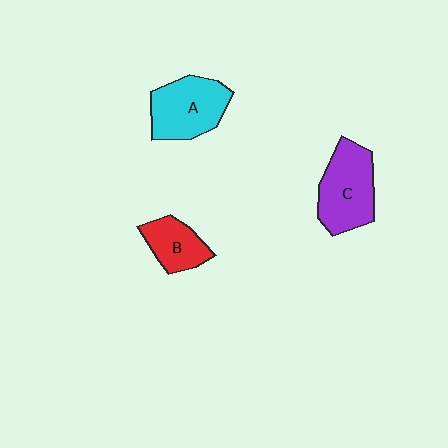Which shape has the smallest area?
Shape B (red).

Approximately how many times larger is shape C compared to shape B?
Approximately 1.6 times.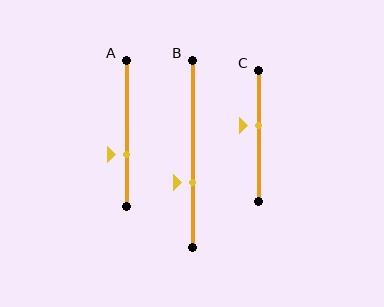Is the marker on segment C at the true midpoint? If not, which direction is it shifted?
No, the marker on segment C is shifted upward by about 8% of the segment length.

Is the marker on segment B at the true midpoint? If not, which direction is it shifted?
No, the marker on segment B is shifted downward by about 15% of the segment length.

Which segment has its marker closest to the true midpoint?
Segment C has its marker closest to the true midpoint.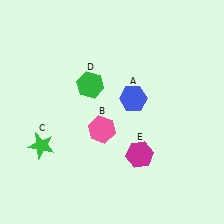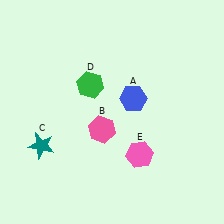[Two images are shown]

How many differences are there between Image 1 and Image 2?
There are 2 differences between the two images.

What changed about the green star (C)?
In Image 1, C is green. In Image 2, it changed to teal.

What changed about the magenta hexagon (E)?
In Image 1, E is magenta. In Image 2, it changed to pink.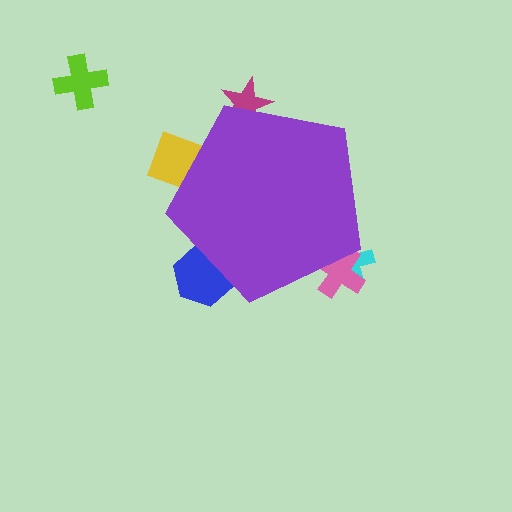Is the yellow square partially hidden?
Yes, the yellow square is partially hidden behind the purple pentagon.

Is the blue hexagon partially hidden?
Yes, the blue hexagon is partially hidden behind the purple pentagon.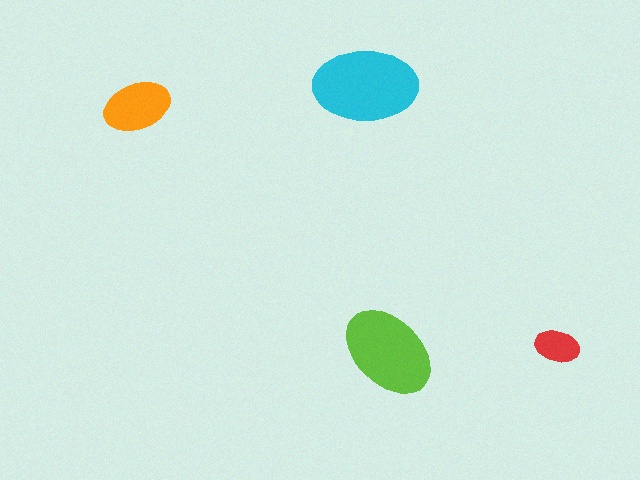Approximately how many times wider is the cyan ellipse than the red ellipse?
About 2.5 times wider.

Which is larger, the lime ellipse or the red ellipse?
The lime one.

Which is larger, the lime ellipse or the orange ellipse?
The lime one.